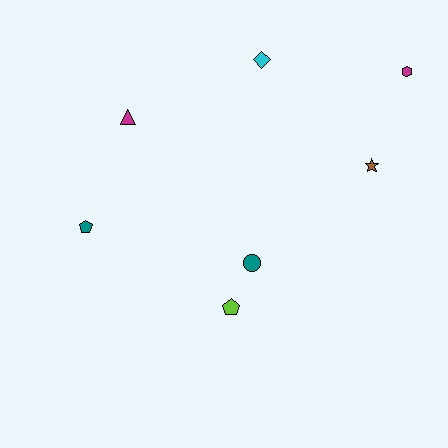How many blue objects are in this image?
There are no blue objects.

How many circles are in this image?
There is 1 circle.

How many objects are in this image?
There are 7 objects.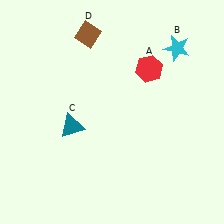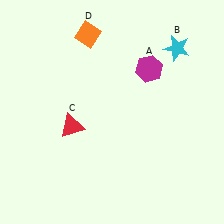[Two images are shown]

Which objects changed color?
A changed from red to magenta. C changed from teal to red. D changed from brown to orange.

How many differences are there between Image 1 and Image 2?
There are 3 differences between the two images.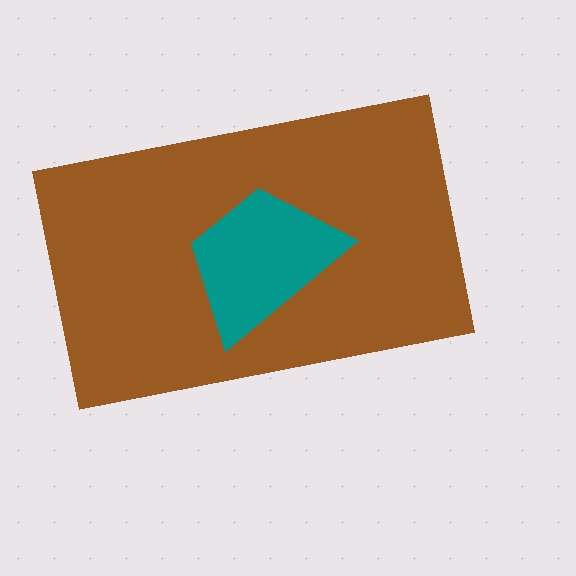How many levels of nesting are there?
2.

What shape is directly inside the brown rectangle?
The teal trapezoid.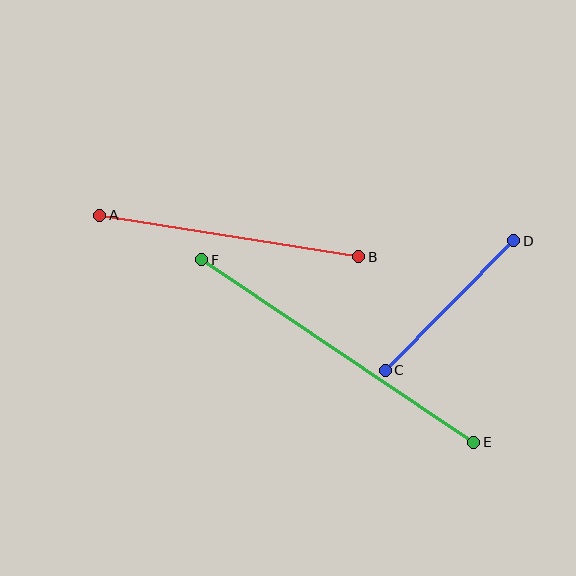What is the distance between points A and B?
The distance is approximately 262 pixels.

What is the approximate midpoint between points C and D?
The midpoint is at approximately (449, 306) pixels.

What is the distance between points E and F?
The distance is approximately 327 pixels.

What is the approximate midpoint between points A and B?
The midpoint is at approximately (229, 236) pixels.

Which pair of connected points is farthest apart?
Points E and F are farthest apart.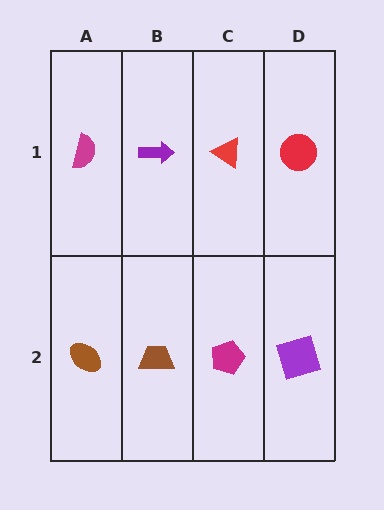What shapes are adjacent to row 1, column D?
A purple square (row 2, column D), a red triangle (row 1, column C).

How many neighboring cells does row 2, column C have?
3.